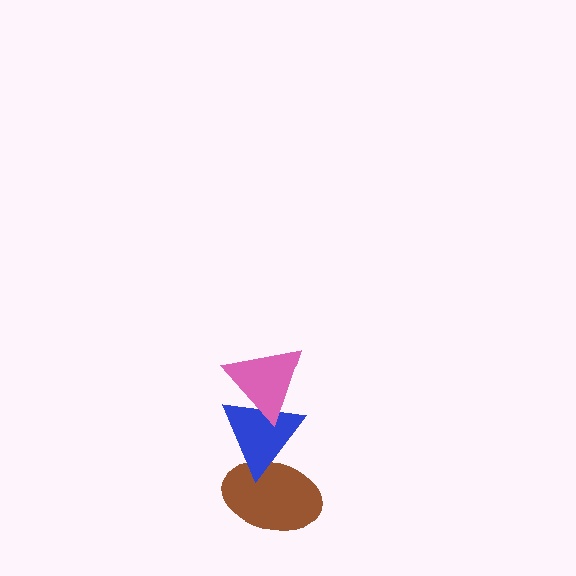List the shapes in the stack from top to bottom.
From top to bottom: the pink triangle, the blue triangle, the brown ellipse.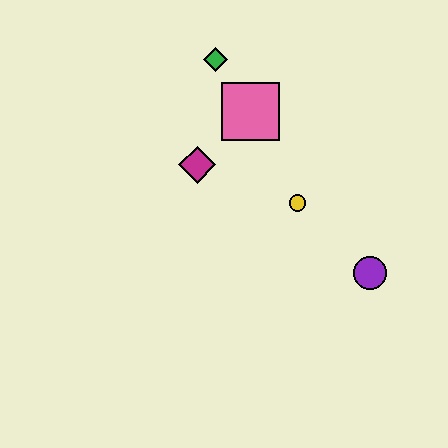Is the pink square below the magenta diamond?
No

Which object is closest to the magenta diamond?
The pink square is closest to the magenta diamond.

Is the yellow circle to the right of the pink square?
Yes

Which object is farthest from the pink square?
The purple circle is farthest from the pink square.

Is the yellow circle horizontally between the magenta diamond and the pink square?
No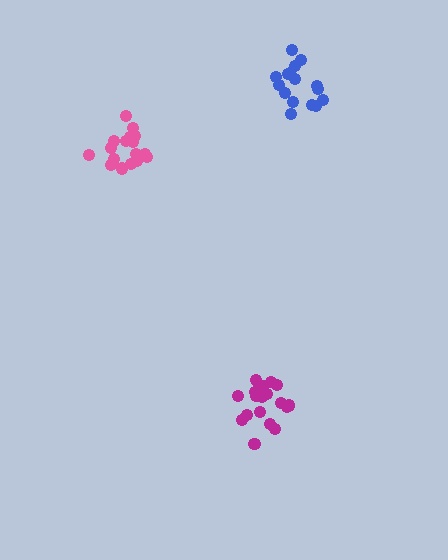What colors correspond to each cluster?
The clusters are colored: magenta, blue, pink.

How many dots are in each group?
Group 1: 20 dots, Group 2: 16 dots, Group 3: 17 dots (53 total).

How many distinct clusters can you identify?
There are 3 distinct clusters.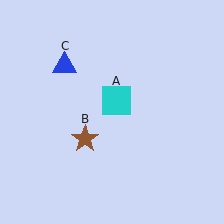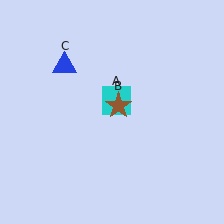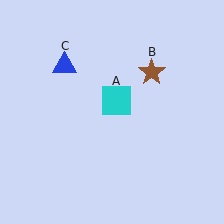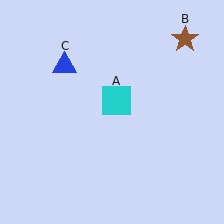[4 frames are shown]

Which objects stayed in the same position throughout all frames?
Cyan square (object A) and blue triangle (object C) remained stationary.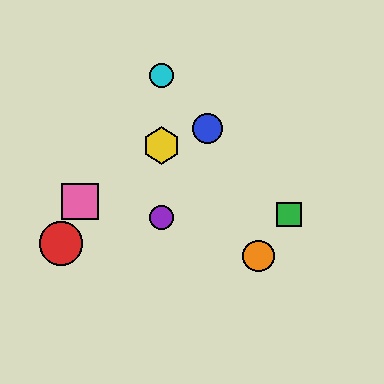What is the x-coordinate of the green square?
The green square is at x≈289.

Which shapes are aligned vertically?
The yellow hexagon, the purple circle, the cyan circle are aligned vertically.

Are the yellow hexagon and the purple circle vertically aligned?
Yes, both are at x≈161.